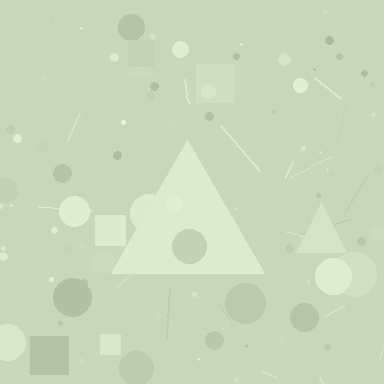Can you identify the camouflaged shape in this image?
The camouflaged shape is a triangle.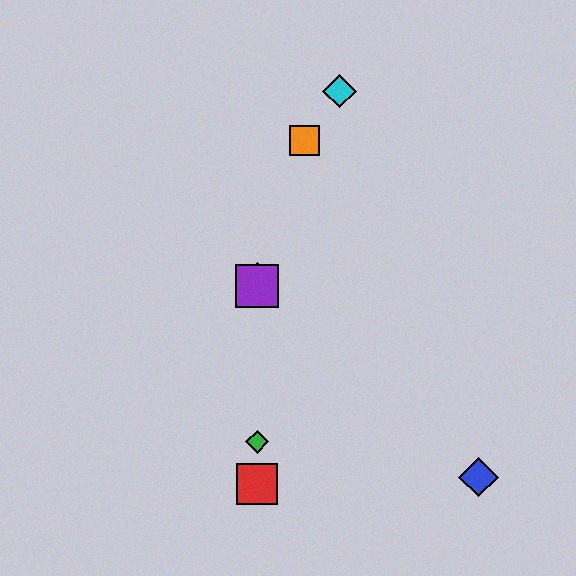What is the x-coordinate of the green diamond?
The green diamond is at x≈257.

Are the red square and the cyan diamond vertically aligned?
No, the red square is at x≈257 and the cyan diamond is at x≈340.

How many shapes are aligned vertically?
4 shapes (the red square, the green diamond, the yellow diamond, the purple square) are aligned vertically.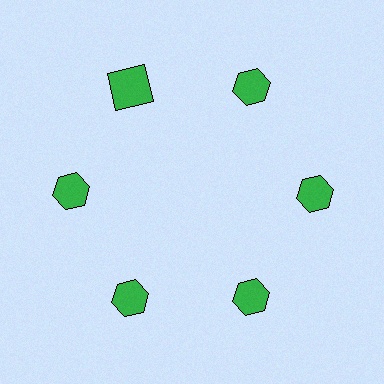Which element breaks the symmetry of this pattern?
The green square at roughly the 11 o'clock position breaks the symmetry. All other shapes are green hexagons.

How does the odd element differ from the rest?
It has a different shape: square instead of hexagon.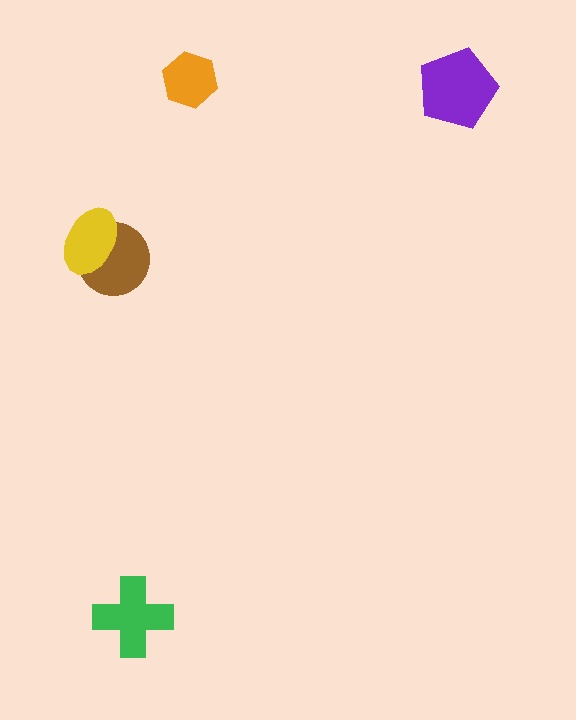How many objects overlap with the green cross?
0 objects overlap with the green cross.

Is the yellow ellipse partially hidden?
No, no other shape covers it.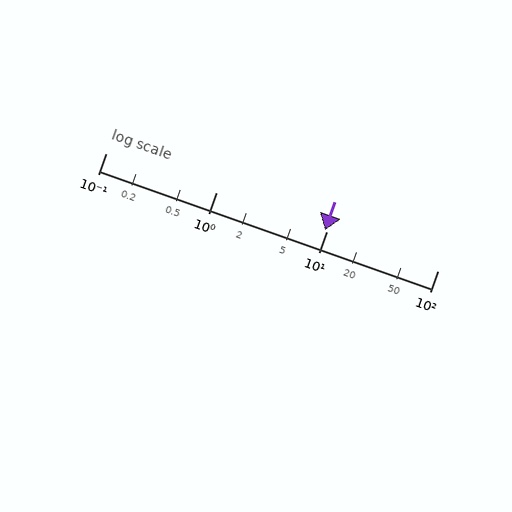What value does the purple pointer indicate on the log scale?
The pointer indicates approximately 9.5.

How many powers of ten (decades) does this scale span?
The scale spans 3 decades, from 0.1 to 100.